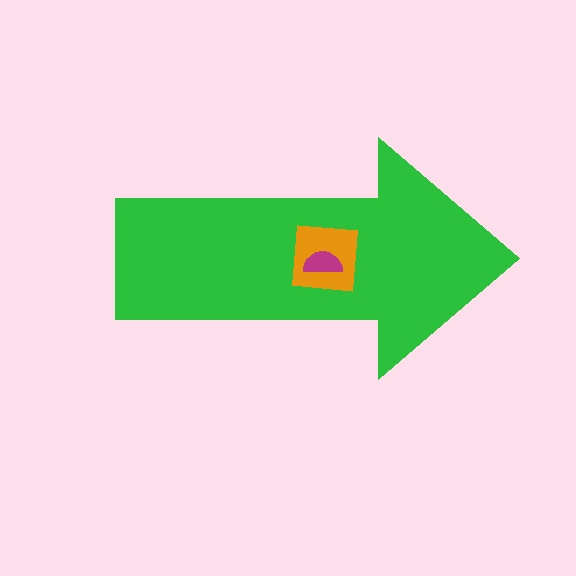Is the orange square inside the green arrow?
Yes.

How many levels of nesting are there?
3.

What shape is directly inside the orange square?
The magenta semicircle.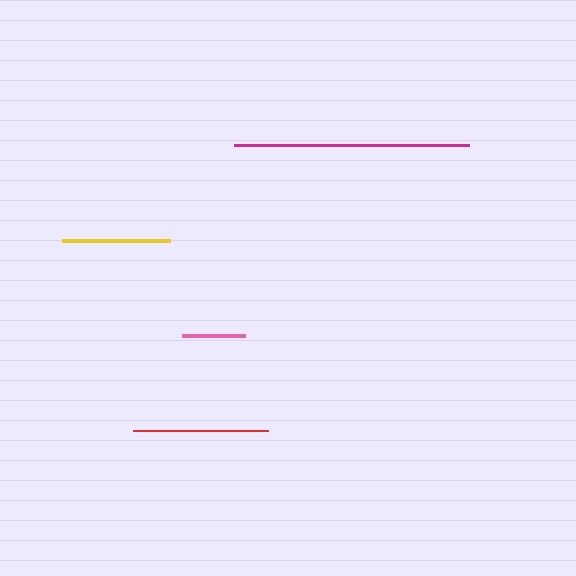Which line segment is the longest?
The magenta line is the longest at approximately 235 pixels.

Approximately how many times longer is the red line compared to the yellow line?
The red line is approximately 1.3 times the length of the yellow line.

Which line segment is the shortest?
The pink line is the shortest at approximately 63 pixels.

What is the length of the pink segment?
The pink segment is approximately 63 pixels long.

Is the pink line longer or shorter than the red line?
The red line is longer than the pink line.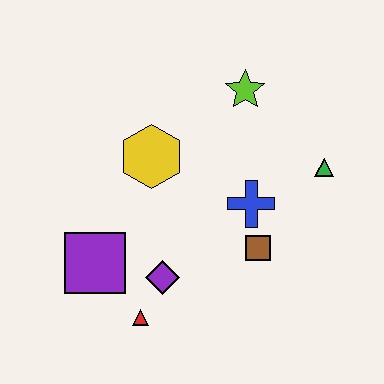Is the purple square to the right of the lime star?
No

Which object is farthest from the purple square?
The green triangle is farthest from the purple square.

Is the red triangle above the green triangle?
No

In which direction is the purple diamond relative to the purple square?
The purple diamond is to the right of the purple square.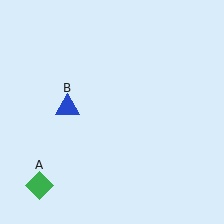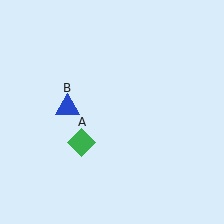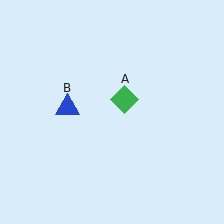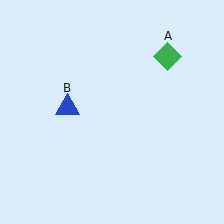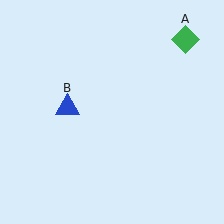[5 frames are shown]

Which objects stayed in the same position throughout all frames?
Blue triangle (object B) remained stationary.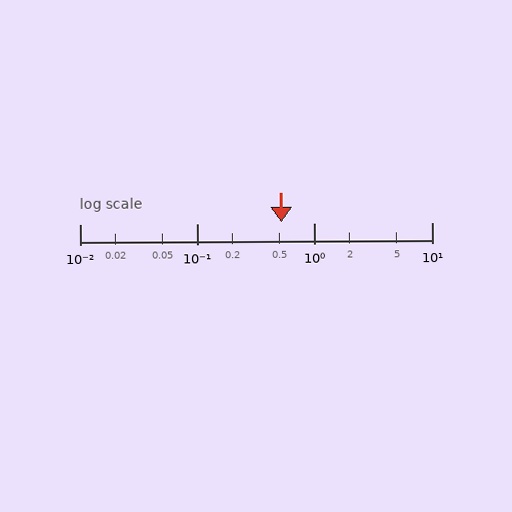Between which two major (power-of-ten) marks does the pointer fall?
The pointer is between 0.1 and 1.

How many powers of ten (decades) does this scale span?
The scale spans 3 decades, from 0.01 to 10.